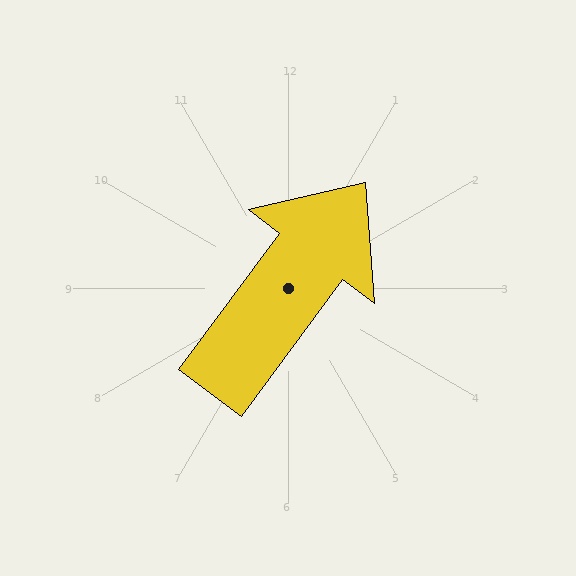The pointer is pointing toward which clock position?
Roughly 1 o'clock.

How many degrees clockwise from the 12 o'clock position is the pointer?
Approximately 37 degrees.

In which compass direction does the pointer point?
Northeast.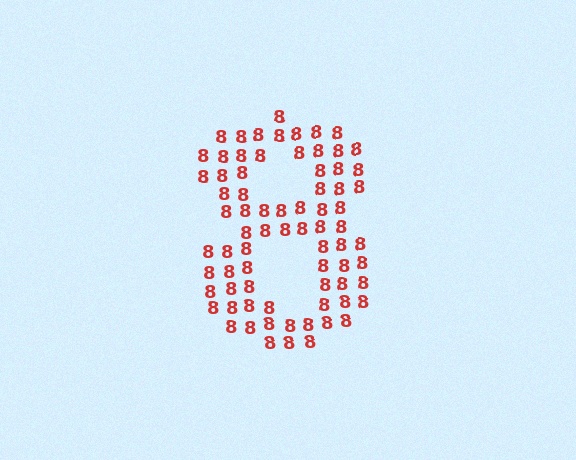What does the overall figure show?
The overall figure shows the digit 8.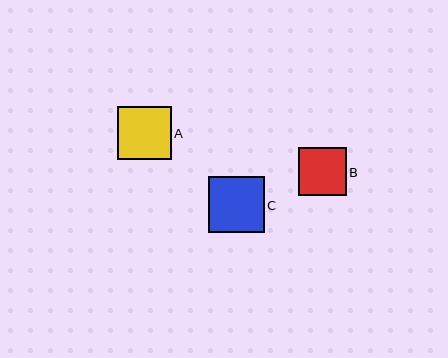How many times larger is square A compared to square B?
Square A is approximately 1.1 times the size of square B.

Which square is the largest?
Square C is the largest with a size of approximately 55 pixels.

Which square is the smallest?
Square B is the smallest with a size of approximately 48 pixels.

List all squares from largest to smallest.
From largest to smallest: C, A, B.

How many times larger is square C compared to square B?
Square C is approximately 1.2 times the size of square B.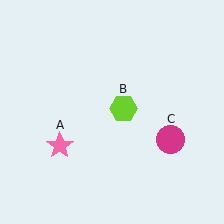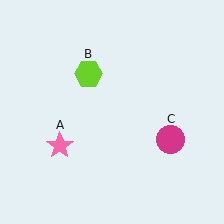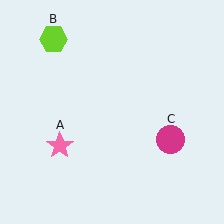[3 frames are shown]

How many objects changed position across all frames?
1 object changed position: lime hexagon (object B).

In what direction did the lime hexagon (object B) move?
The lime hexagon (object B) moved up and to the left.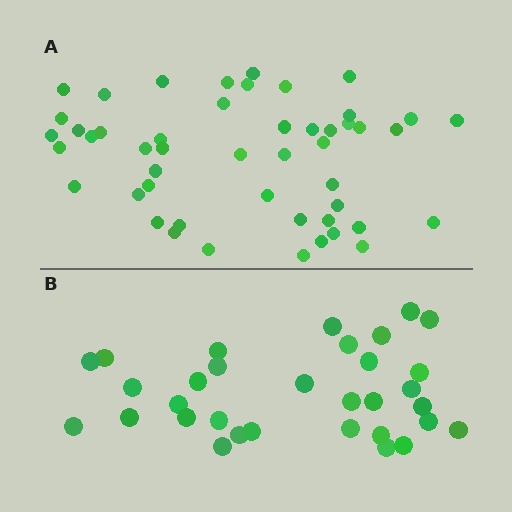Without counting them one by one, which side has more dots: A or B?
Region A (the top region) has more dots.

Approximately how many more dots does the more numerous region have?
Region A has approximately 15 more dots than region B.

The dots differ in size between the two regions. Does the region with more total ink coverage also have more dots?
No. Region B has more total ink coverage because its dots are larger, but region A actually contains more individual dots. Total area can be misleading — the number of items is what matters here.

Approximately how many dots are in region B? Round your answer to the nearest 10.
About 30 dots. (The exact count is 32, which rounds to 30.)